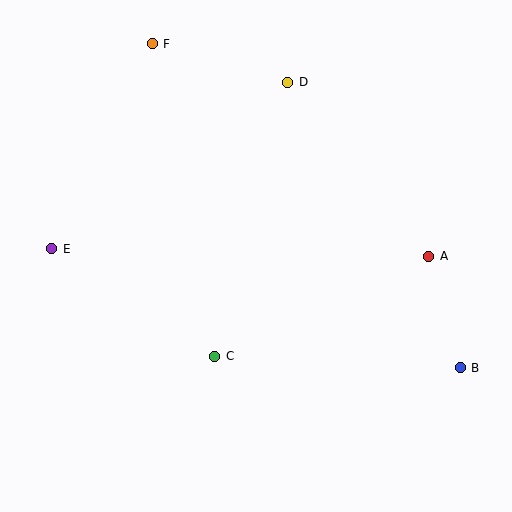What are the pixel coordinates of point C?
Point C is at (215, 356).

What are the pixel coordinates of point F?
Point F is at (152, 44).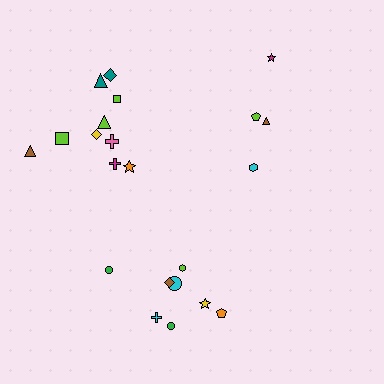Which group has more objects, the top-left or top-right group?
The top-left group.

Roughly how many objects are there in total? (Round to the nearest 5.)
Roughly 20 objects in total.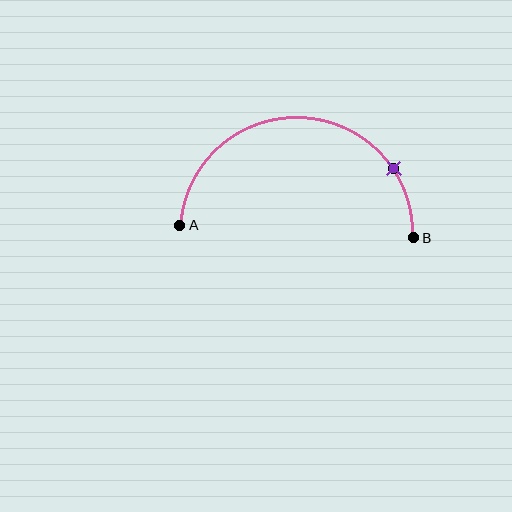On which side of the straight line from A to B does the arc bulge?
The arc bulges above the straight line connecting A and B.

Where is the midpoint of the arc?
The arc midpoint is the point on the curve farthest from the straight line joining A and B. It sits above that line.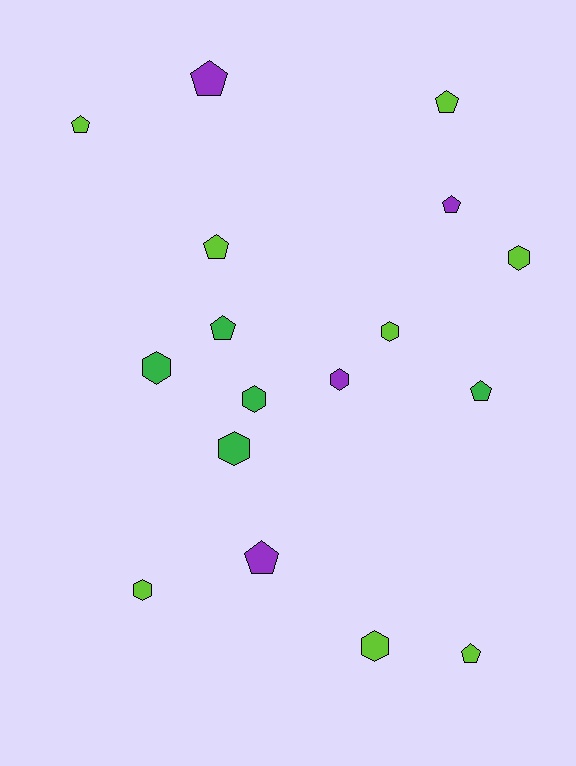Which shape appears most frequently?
Pentagon, with 9 objects.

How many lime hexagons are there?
There are 4 lime hexagons.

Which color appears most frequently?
Lime, with 8 objects.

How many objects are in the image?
There are 17 objects.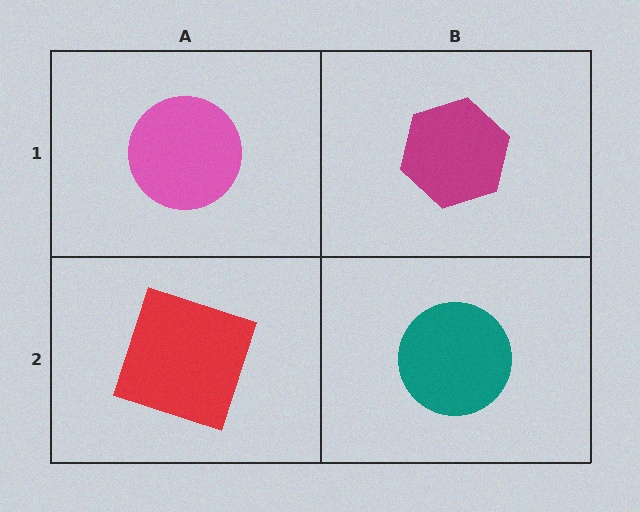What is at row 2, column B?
A teal circle.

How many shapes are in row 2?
2 shapes.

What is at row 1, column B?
A magenta hexagon.